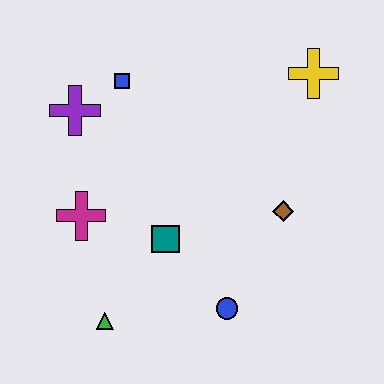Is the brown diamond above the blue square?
No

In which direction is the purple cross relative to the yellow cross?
The purple cross is to the left of the yellow cross.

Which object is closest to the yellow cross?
The brown diamond is closest to the yellow cross.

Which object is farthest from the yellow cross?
The green triangle is farthest from the yellow cross.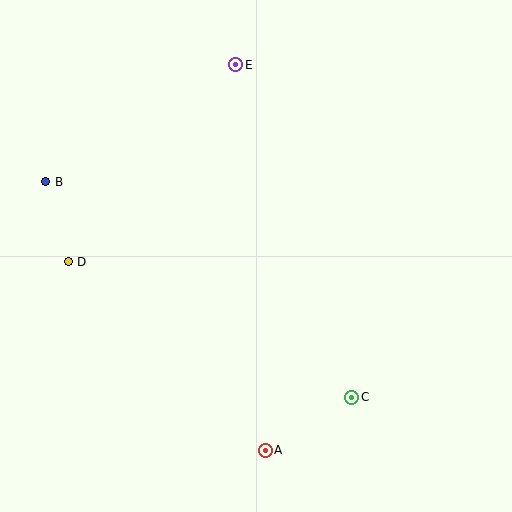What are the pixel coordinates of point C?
Point C is at (352, 397).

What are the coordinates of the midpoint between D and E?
The midpoint between D and E is at (152, 163).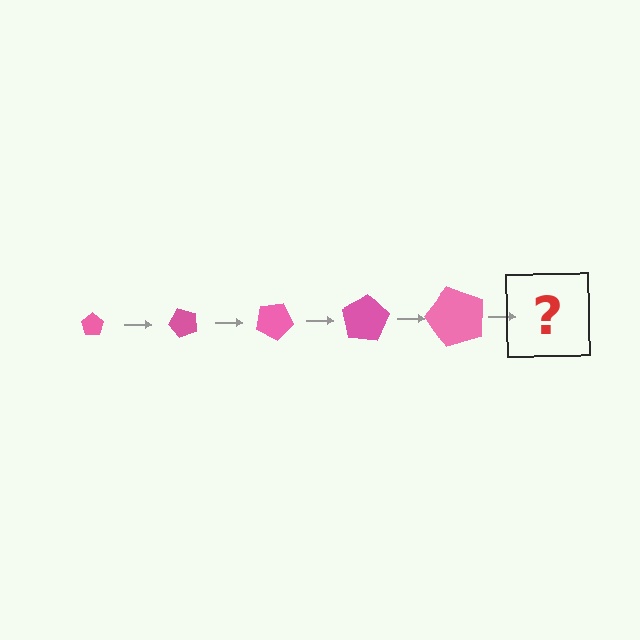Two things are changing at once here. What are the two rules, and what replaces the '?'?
The two rules are that the pentagon grows larger each step and it rotates 50 degrees each step. The '?' should be a pentagon, larger than the previous one and rotated 250 degrees from the start.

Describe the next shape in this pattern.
It should be a pentagon, larger than the previous one and rotated 250 degrees from the start.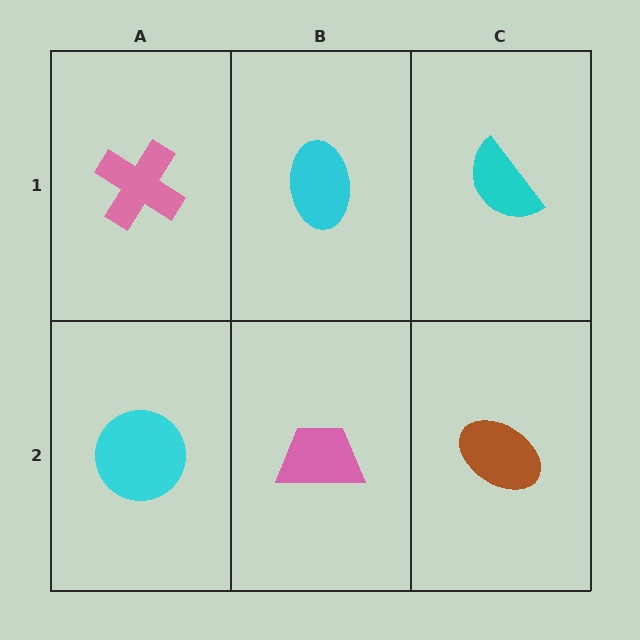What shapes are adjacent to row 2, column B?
A cyan ellipse (row 1, column B), a cyan circle (row 2, column A), a brown ellipse (row 2, column C).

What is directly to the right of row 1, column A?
A cyan ellipse.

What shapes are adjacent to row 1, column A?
A cyan circle (row 2, column A), a cyan ellipse (row 1, column B).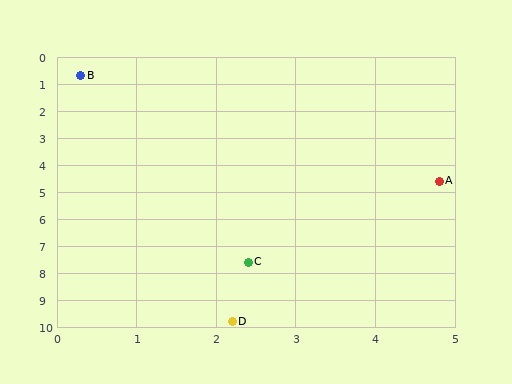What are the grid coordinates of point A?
Point A is at approximately (4.8, 4.6).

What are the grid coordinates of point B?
Point B is at approximately (0.3, 0.7).